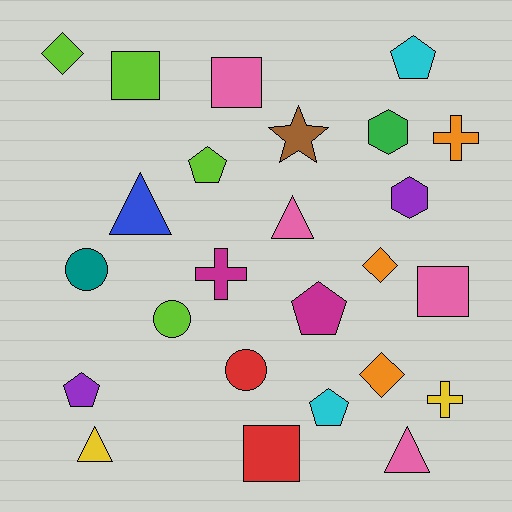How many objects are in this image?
There are 25 objects.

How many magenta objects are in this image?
There are 2 magenta objects.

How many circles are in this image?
There are 3 circles.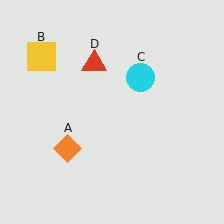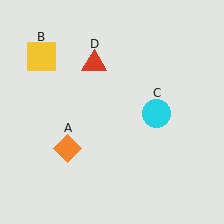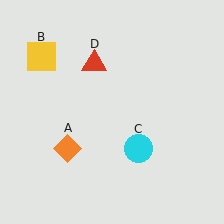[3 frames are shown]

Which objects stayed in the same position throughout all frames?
Orange diamond (object A) and yellow square (object B) and red triangle (object D) remained stationary.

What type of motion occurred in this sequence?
The cyan circle (object C) rotated clockwise around the center of the scene.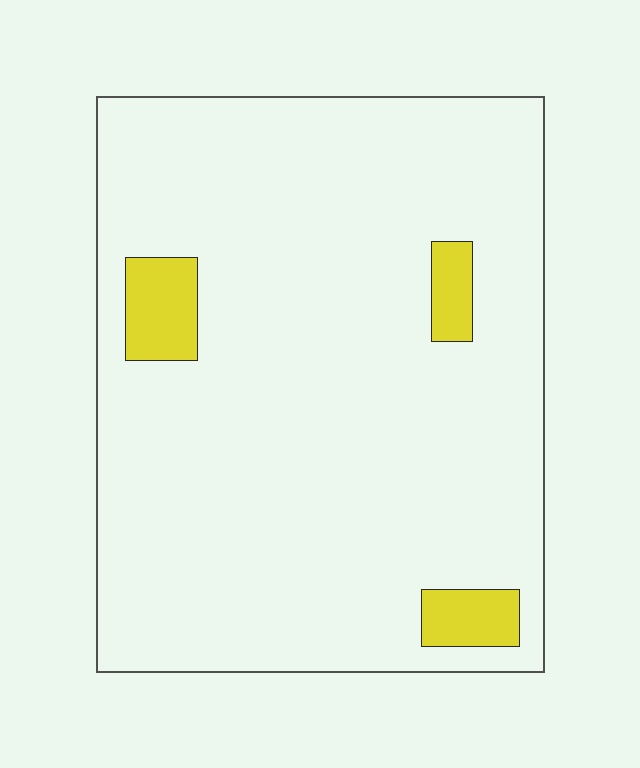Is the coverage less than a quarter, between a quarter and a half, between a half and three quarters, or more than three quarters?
Less than a quarter.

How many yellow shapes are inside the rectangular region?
3.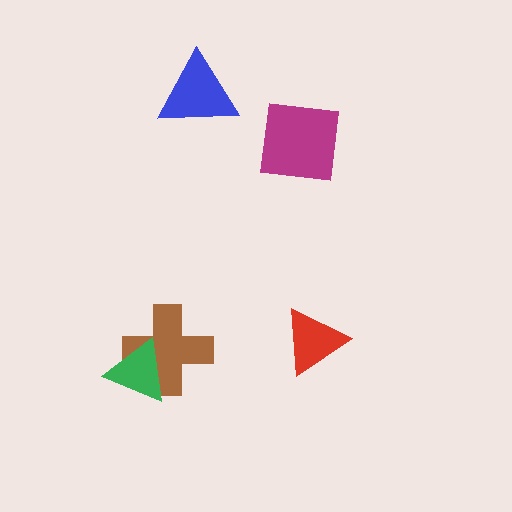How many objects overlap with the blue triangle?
0 objects overlap with the blue triangle.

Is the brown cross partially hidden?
Yes, it is partially covered by another shape.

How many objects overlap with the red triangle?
0 objects overlap with the red triangle.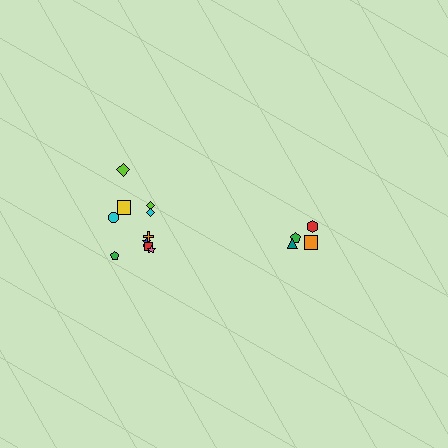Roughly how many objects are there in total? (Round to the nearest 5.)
Roughly 15 objects in total.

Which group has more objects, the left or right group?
The left group.